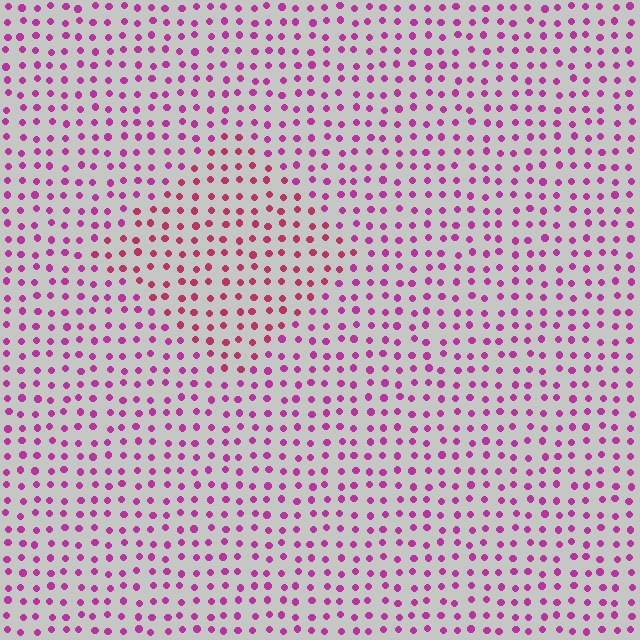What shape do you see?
I see a diamond.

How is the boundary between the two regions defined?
The boundary is defined purely by a slight shift in hue (about 24 degrees). Spacing, size, and orientation are identical on both sides.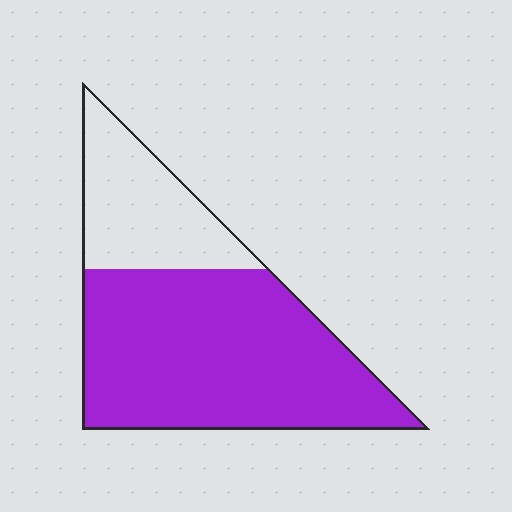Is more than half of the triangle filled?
Yes.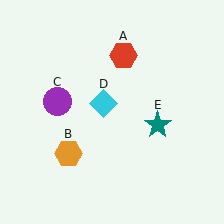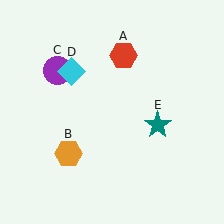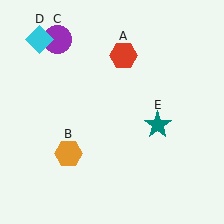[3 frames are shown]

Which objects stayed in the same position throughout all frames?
Red hexagon (object A) and orange hexagon (object B) and teal star (object E) remained stationary.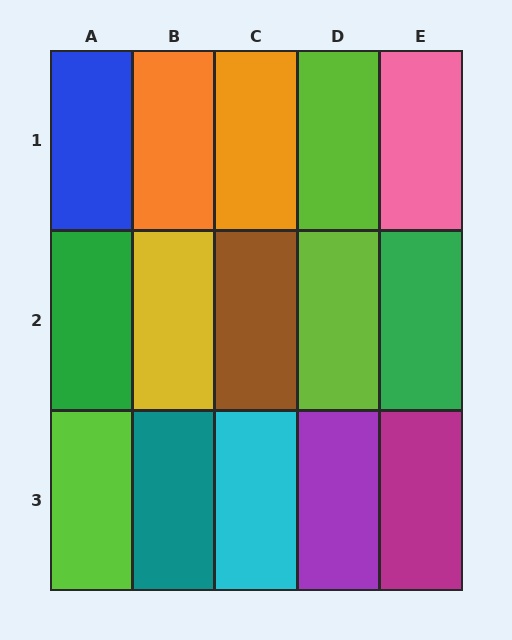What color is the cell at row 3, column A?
Lime.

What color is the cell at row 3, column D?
Purple.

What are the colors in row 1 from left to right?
Blue, orange, orange, lime, pink.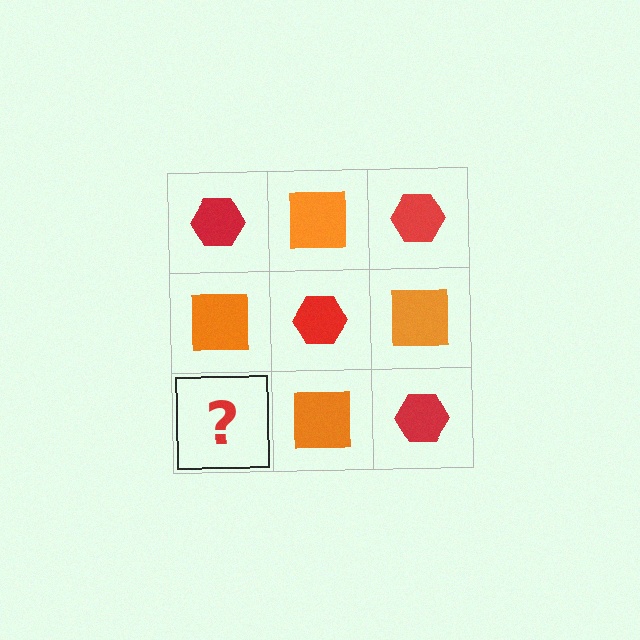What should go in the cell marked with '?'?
The missing cell should contain a red hexagon.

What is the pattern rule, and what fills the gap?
The rule is that it alternates red hexagon and orange square in a checkerboard pattern. The gap should be filled with a red hexagon.